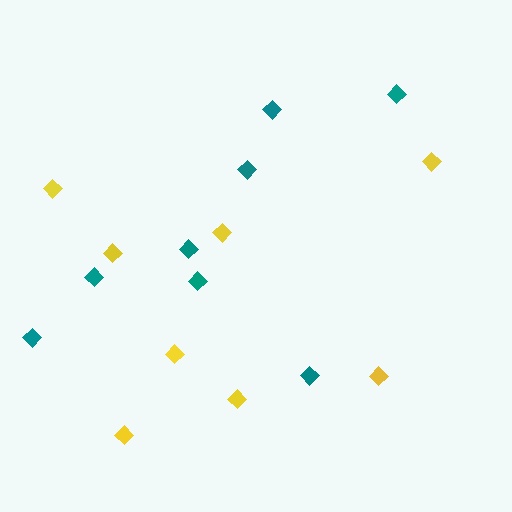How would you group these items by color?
There are 2 groups: one group of yellow diamonds (8) and one group of teal diamonds (8).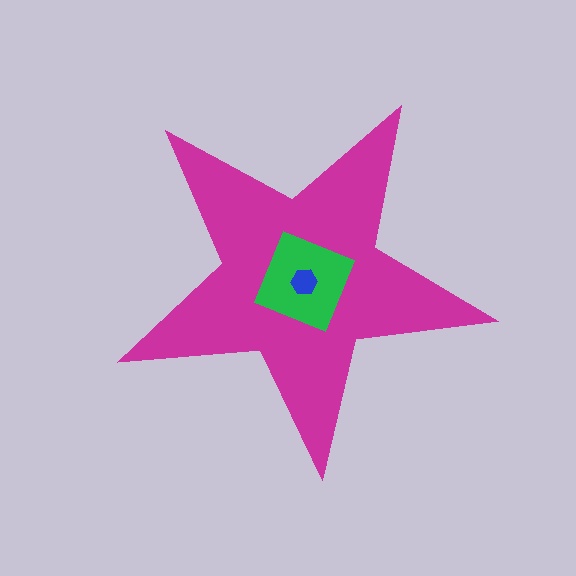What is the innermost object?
The blue hexagon.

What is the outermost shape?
The magenta star.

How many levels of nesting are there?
3.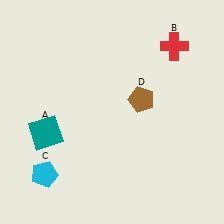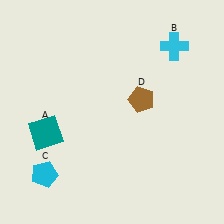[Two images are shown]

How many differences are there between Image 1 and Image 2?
There is 1 difference between the two images.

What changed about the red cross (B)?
In Image 1, B is red. In Image 2, it changed to cyan.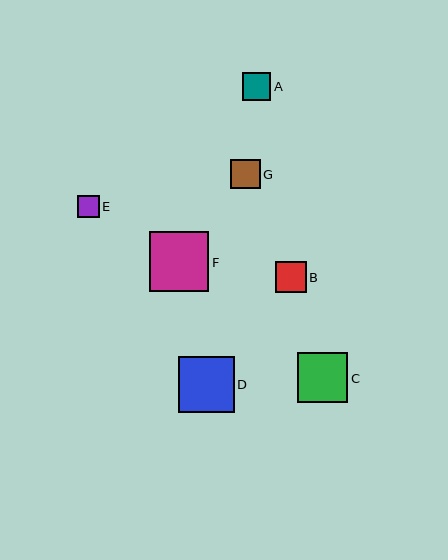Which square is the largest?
Square F is the largest with a size of approximately 60 pixels.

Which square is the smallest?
Square E is the smallest with a size of approximately 22 pixels.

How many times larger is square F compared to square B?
Square F is approximately 1.9 times the size of square B.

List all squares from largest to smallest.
From largest to smallest: F, D, C, B, G, A, E.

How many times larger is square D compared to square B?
Square D is approximately 1.8 times the size of square B.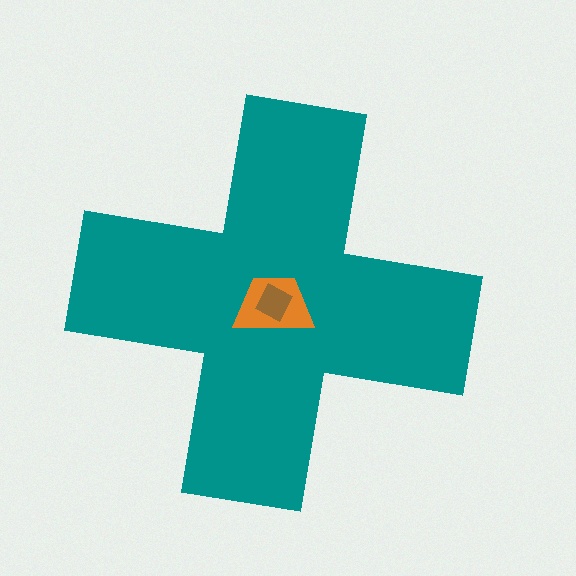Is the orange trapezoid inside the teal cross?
Yes.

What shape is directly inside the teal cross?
The orange trapezoid.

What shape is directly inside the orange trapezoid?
The brown diamond.